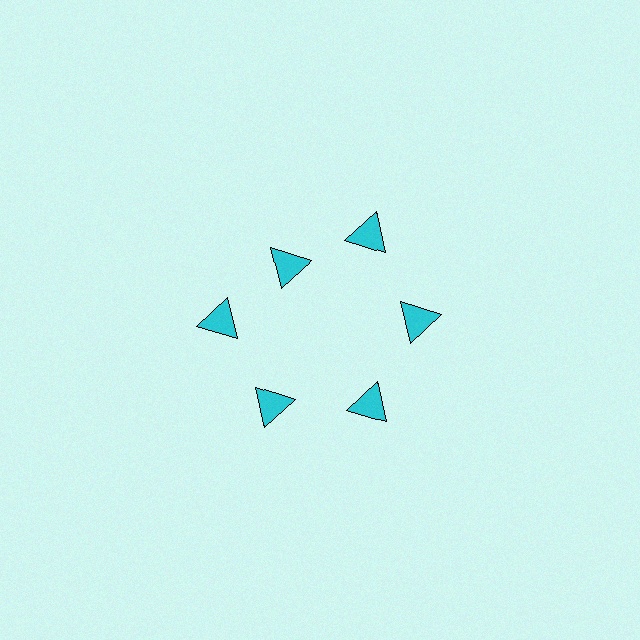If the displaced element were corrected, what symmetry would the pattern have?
It would have 6-fold rotational symmetry — the pattern would map onto itself every 60 degrees.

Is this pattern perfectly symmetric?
No. The 6 cyan triangles are arranged in a ring, but one element near the 11 o'clock position is pulled inward toward the center, breaking the 6-fold rotational symmetry.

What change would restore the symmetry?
The symmetry would be restored by moving it outward, back onto the ring so that all 6 triangles sit at equal angles and equal distance from the center.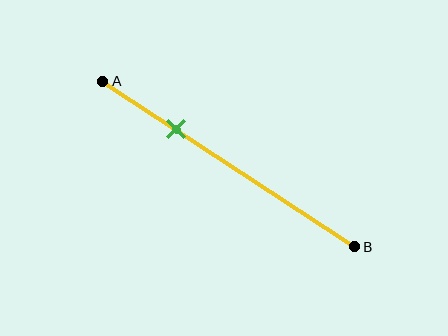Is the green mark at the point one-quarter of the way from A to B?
No, the mark is at about 30% from A, not at the 25% one-quarter point.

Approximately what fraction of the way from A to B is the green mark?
The green mark is approximately 30% of the way from A to B.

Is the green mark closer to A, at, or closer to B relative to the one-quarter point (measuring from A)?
The green mark is closer to point B than the one-quarter point of segment AB.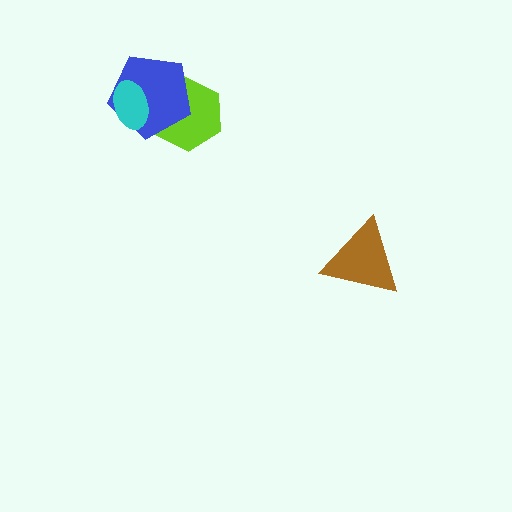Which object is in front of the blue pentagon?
The cyan ellipse is in front of the blue pentagon.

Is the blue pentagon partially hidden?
Yes, it is partially covered by another shape.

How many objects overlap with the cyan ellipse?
2 objects overlap with the cyan ellipse.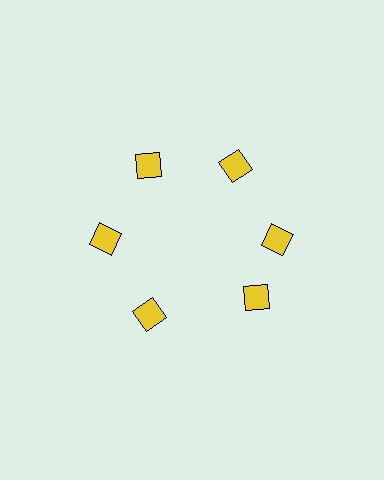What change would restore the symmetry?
The symmetry would be restored by rotating it back into even spacing with its neighbors so that all 6 diamonds sit at equal angles and equal distance from the center.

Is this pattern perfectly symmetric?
No. The 6 yellow diamonds are arranged in a ring, but one element near the 5 o'clock position is rotated out of alignment along the ring, breaking the 6-fold rotational symmetry.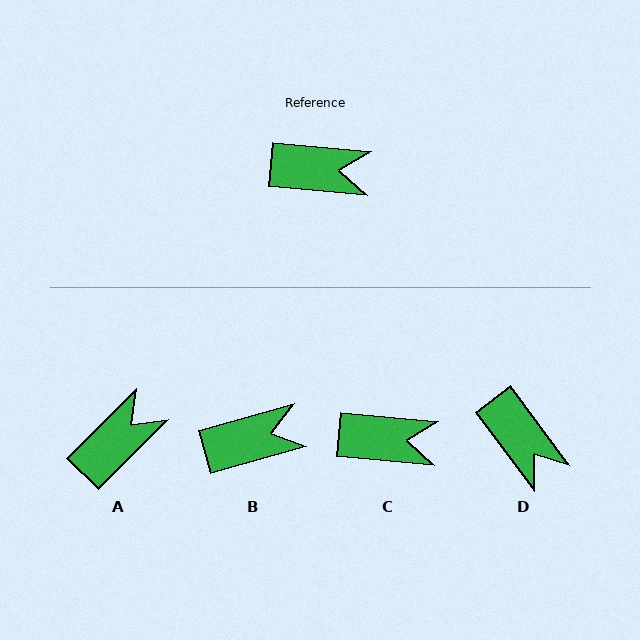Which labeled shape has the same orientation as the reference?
C.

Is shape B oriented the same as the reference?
No, it is off by about 21 degrees.